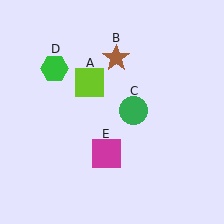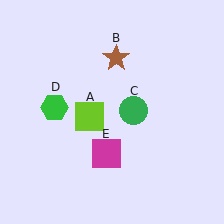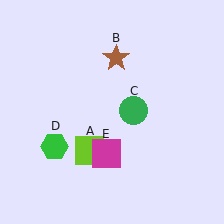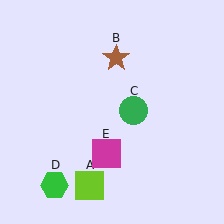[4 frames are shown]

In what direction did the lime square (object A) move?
The lime square (object A) moved down.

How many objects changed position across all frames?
2 objects changed position: lime square (object A), green hexagon (object D).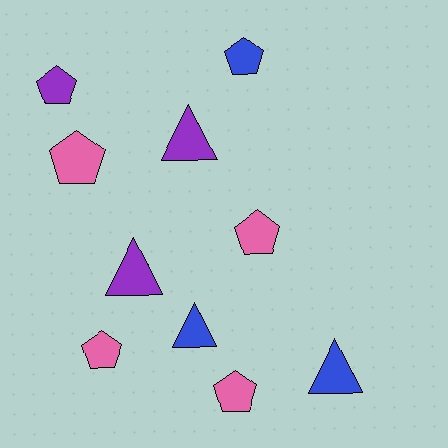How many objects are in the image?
There are 10 objects.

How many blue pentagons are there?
There is 1 blue pentagon.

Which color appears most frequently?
Pink, with 4 objects.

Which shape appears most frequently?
Pentagon, with 6 objects.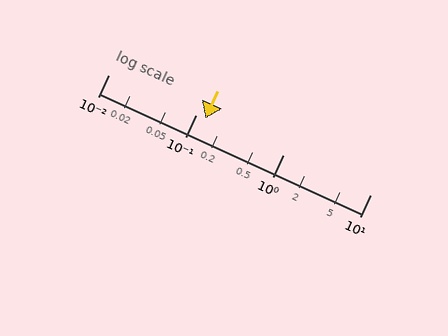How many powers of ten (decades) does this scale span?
The scale spans 3 decades, from 0.01 to 10.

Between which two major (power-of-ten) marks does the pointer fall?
The pointer is between 0.1 and 1.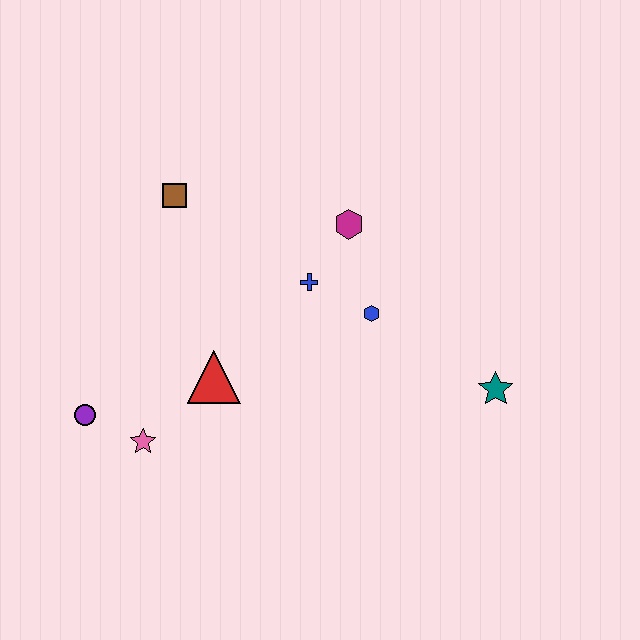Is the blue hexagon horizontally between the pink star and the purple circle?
No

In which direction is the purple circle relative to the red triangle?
The purple circle is to the left of the red triangle.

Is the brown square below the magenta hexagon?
No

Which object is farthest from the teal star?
The purple circle is farthest from the teal star.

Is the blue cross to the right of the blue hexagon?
No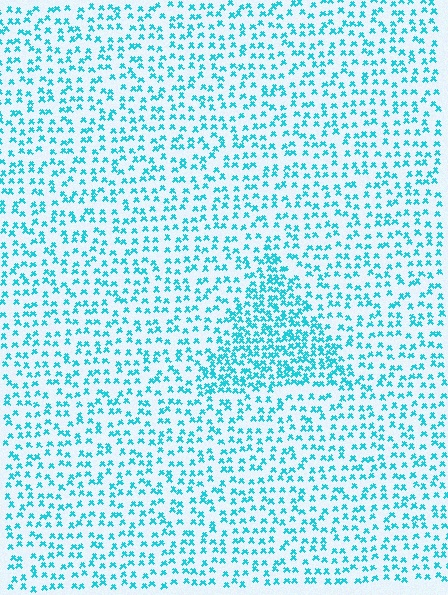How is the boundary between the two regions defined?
The boundary is defined by a change in element density (approximately 2.0x ratio). All elements are the same color, size, and shape.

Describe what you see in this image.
The image contains small cyan elements arranged at two different densities. A triangle-shaped region is visible where the elements are more densely packed than the surrounding area.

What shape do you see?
I see a triangle.